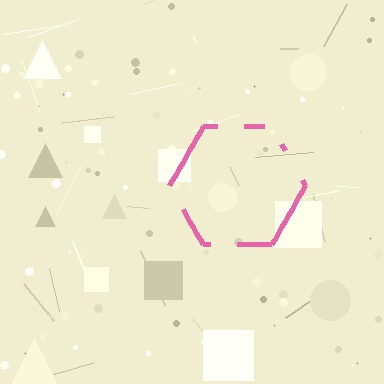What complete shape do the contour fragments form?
The contour fragments form a hexagon.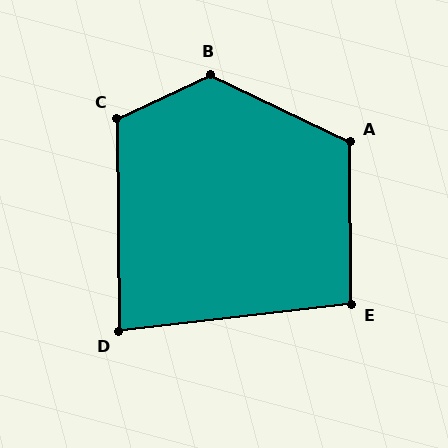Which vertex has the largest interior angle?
B, at approximately 129 degrees.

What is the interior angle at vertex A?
Approximately 116 degrees (obtuse).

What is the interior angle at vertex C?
Approximately 115 degrees (obtuse).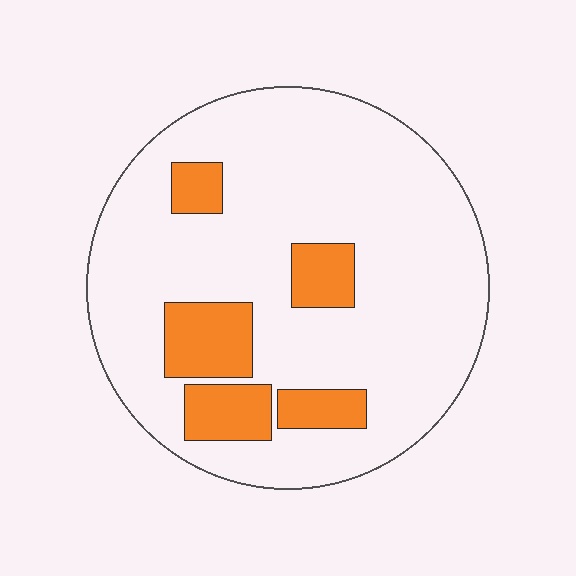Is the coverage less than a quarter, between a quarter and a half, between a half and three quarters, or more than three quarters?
Less than a quarter.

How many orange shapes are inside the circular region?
5.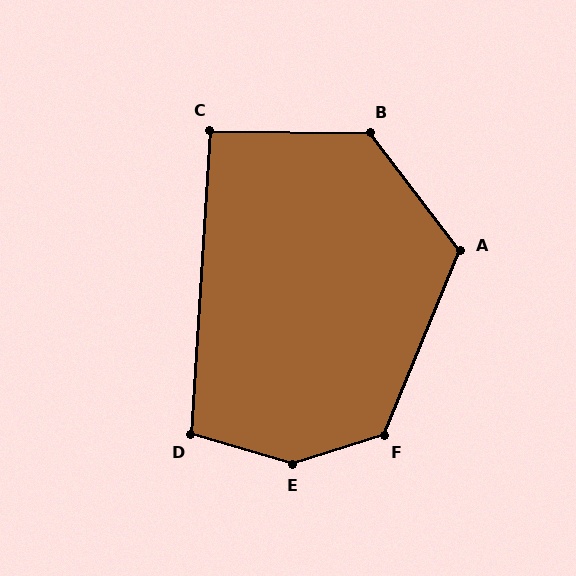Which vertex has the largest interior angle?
E, at approximately 147 degrees.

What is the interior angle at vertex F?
Approximately 130 degrees (obtuse).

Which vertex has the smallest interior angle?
C, at approximately 93 degrees.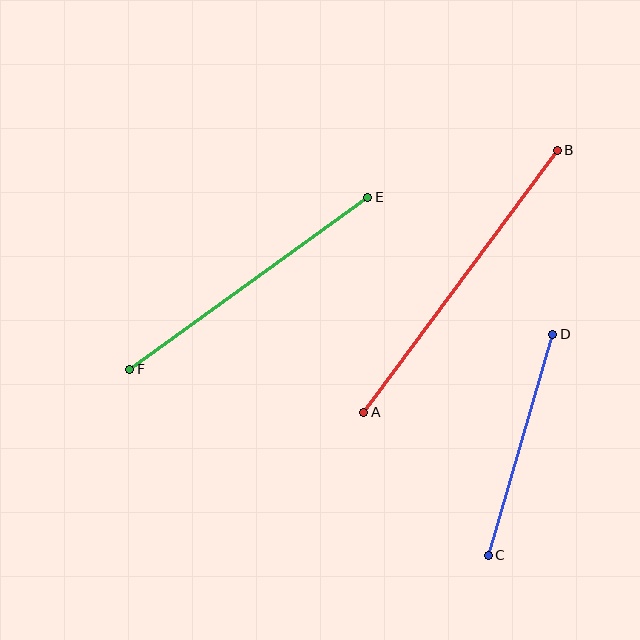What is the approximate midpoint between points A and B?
The midpoint is at approximately (460, 281) pixels.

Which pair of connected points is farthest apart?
Points A and B are farthest apart.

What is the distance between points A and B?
The distance is approximately 326 pixels.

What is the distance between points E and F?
The distance is approximately 294 pixels.